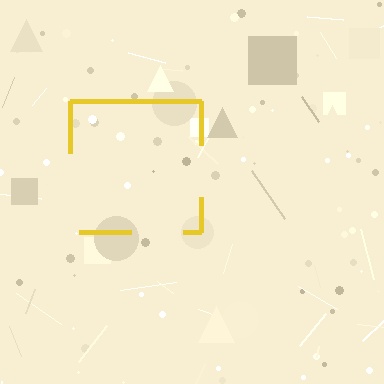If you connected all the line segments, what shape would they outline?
They would outline a square.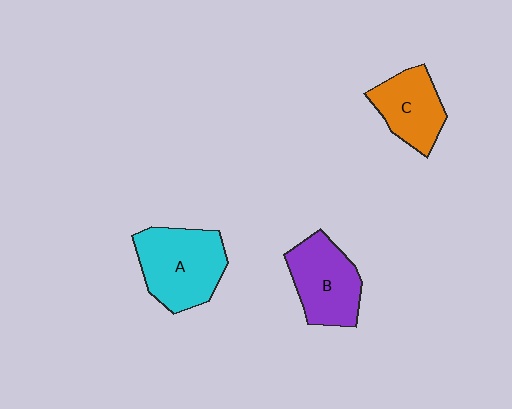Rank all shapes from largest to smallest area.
From largest to smallest: A (cyan), B (purple), C (orange).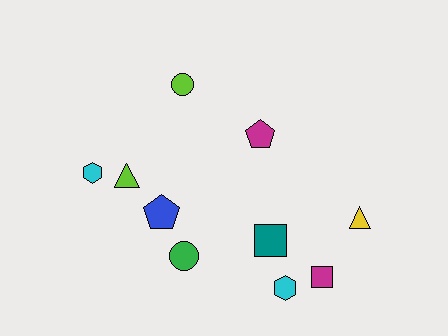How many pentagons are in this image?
There are 2 pentagons.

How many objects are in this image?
There are 10 objects.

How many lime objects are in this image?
There are 2 lime objects.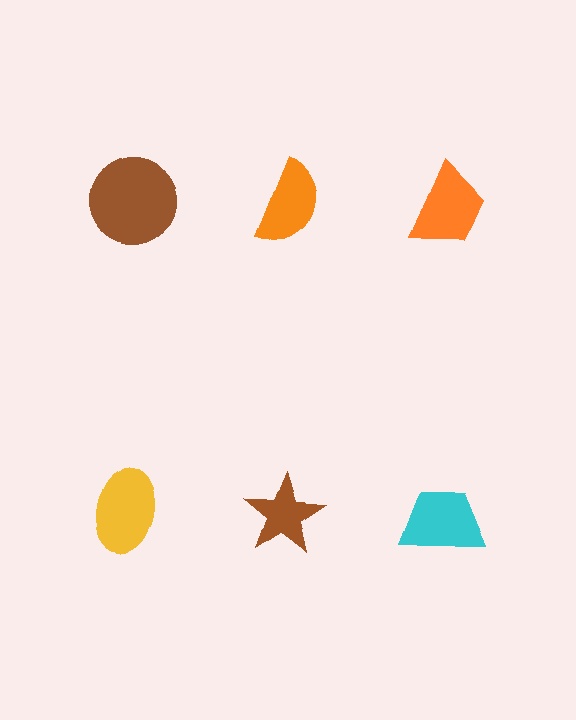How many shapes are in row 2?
3 shapes.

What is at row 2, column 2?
A brown star.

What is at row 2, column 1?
A yellow ellipse.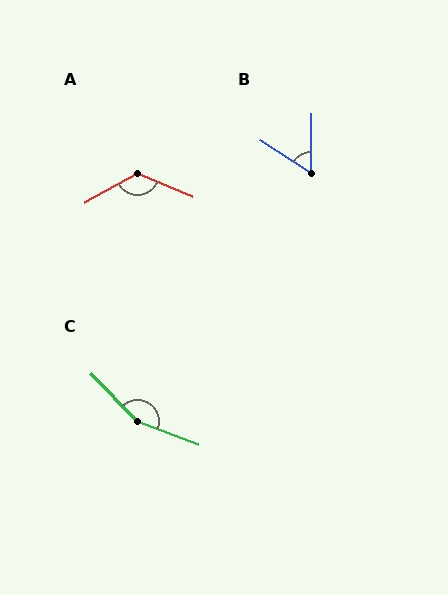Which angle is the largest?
C, at approximately 155 degrees.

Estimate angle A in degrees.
Approximately 129 degrees.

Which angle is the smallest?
B, at approximately 57 degrees.